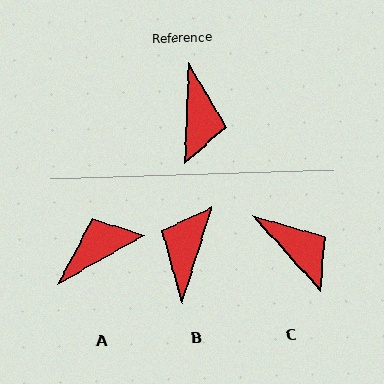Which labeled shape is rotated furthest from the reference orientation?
B, about 165 degrees away.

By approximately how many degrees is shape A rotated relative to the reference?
Approximately 122 degrees counter-clockwise.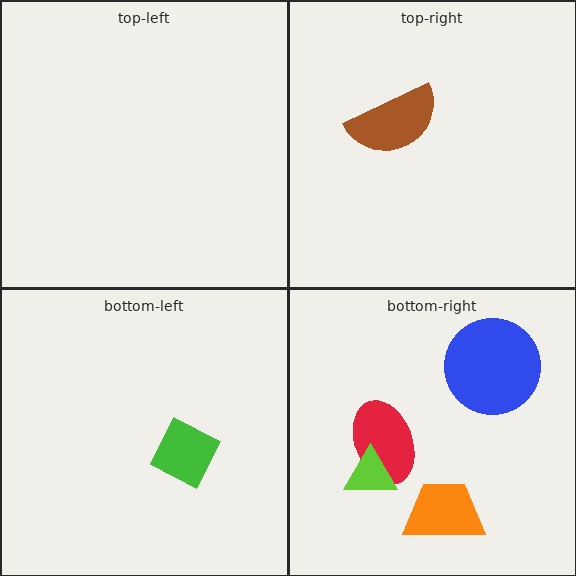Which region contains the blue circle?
The bottom-right region.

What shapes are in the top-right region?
The brown semicircle.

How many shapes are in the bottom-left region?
1.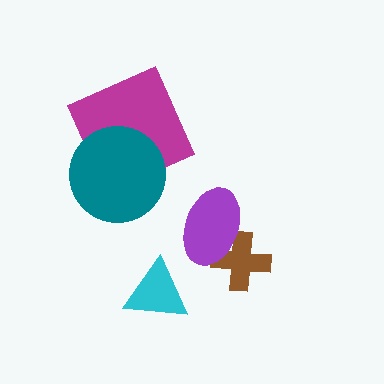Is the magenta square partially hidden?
Yes, it is partially covered by another shape.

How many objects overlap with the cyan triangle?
0 objects overlap with the cyan triangle.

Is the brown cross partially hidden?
Yes, it is partially covered by another shape.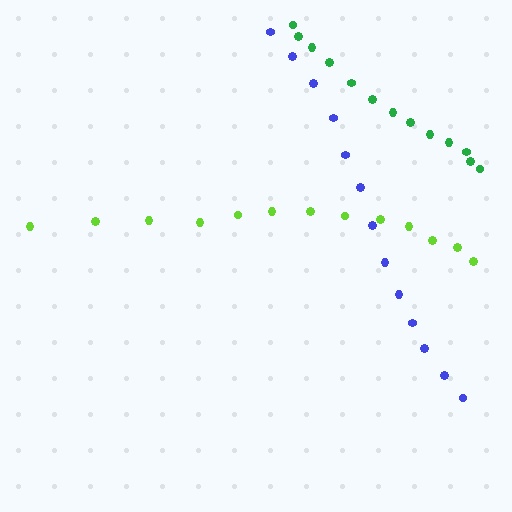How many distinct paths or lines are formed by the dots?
There are 3 distinct paths.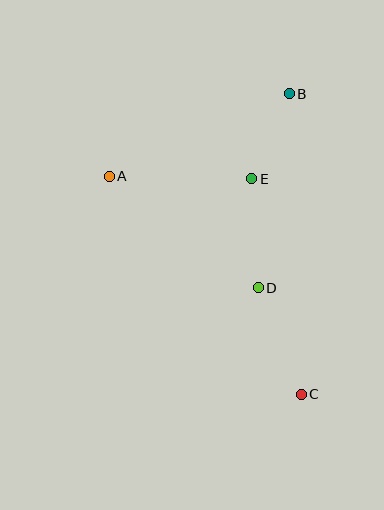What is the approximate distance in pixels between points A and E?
The distance between A and E is approximately 143 pixels.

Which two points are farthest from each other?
Points B and C are farthest from each other.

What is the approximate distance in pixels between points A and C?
The distance between A and C is approximately 291 pixels.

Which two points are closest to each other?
Points B and E are closest to each other.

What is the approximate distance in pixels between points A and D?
The distance between A and D is approximately 186 pixels.